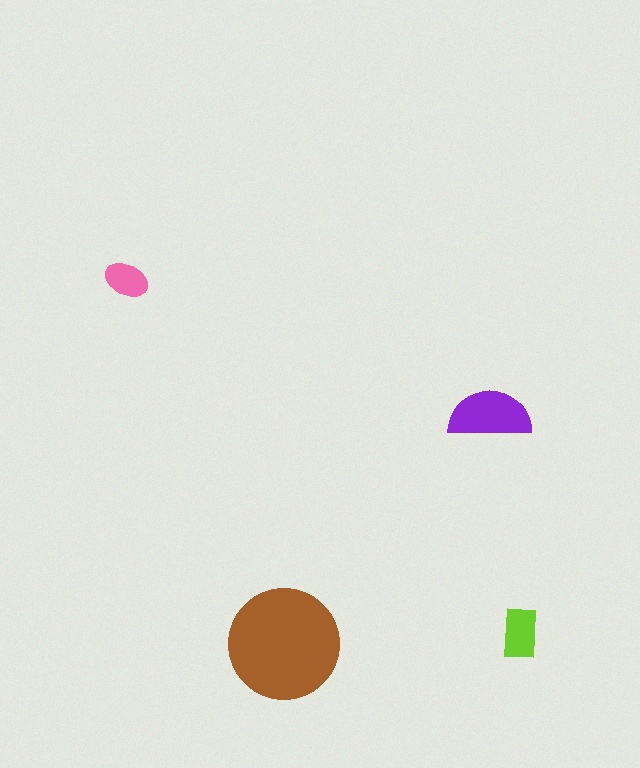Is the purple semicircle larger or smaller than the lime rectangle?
Larger.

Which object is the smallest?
The pink ellipse.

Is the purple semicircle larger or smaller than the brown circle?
Smaller.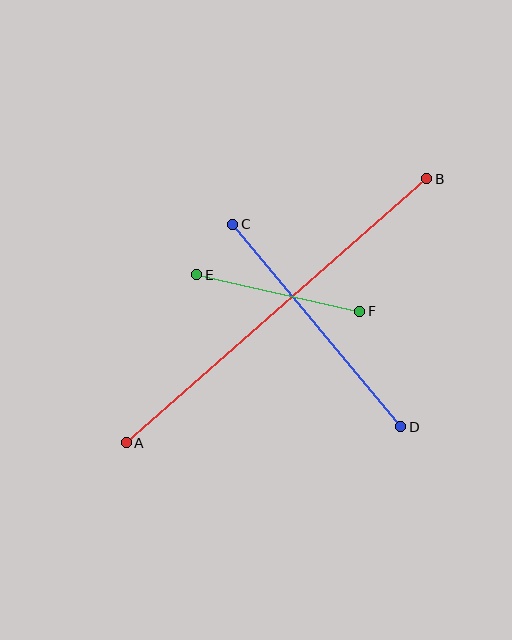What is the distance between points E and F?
The distance is approximately 167 pixels.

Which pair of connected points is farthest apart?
Points A and B are farthest apart.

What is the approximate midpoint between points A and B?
The midpoint is at approximately (277, 311) pixels.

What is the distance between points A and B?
The distance is approximately 400 pixels.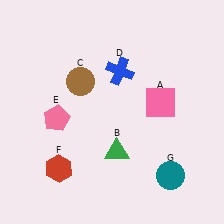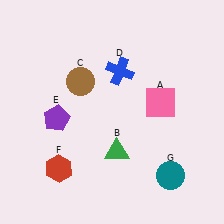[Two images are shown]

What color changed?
The pentagon (E) changed from pink in Image 1 to purple in Image 2.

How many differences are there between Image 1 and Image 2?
There is 1 difference between the two images.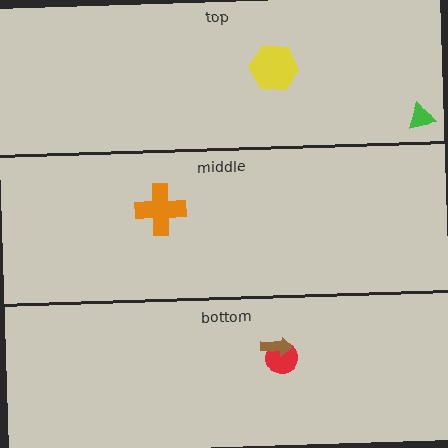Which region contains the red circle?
The bottom region.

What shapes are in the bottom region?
The red circle, the brown arrow.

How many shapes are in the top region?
2.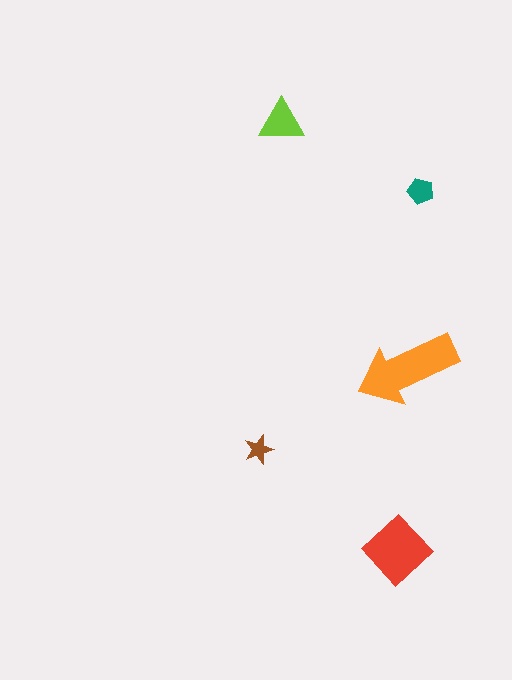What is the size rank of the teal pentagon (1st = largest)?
4th.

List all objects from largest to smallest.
The orange arrow, the red diamond, the lime triangle, the teal pentagon, the brown star.